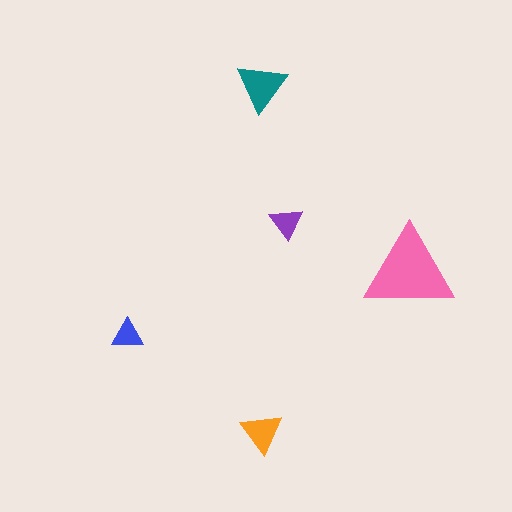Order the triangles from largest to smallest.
the pink one, the teal one, the orange one, the purple one, the blue one.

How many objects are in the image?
There are 5 objects in the image.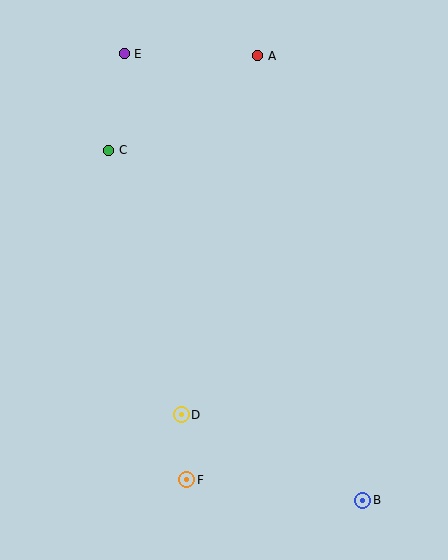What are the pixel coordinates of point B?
Point B is at (363, 500).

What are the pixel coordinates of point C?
Point C is at (109, 150).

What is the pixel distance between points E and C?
The distance between E and C is 98 pixels.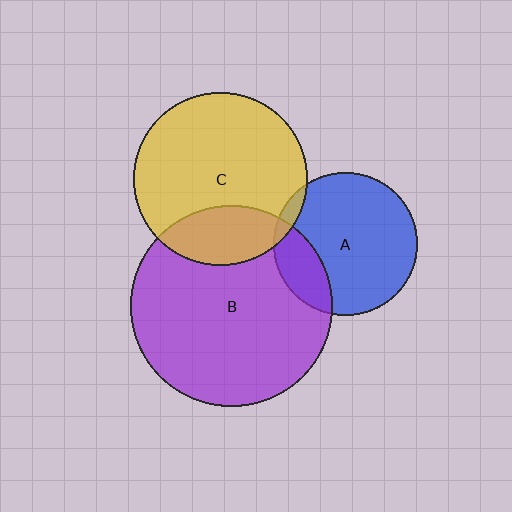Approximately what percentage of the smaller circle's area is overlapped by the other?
Approximately 20%.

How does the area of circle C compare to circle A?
Approximately 1.5 times.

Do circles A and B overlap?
Yes.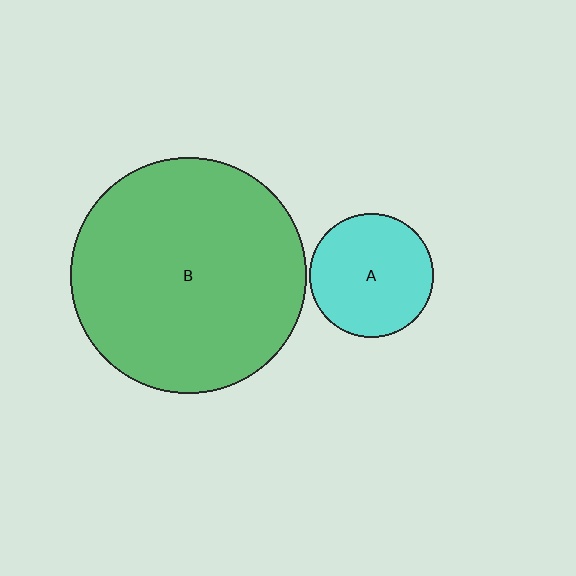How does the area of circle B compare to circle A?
Approximately 3.6 times.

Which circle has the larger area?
Circle B (green).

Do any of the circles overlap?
No, none of the circles overlap.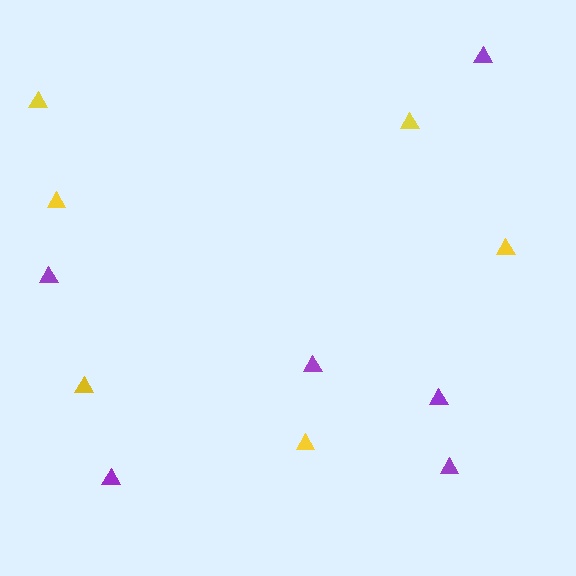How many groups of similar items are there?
There are 2 groups: one group of purple triangles (6) and one group of yellow triangles (6).